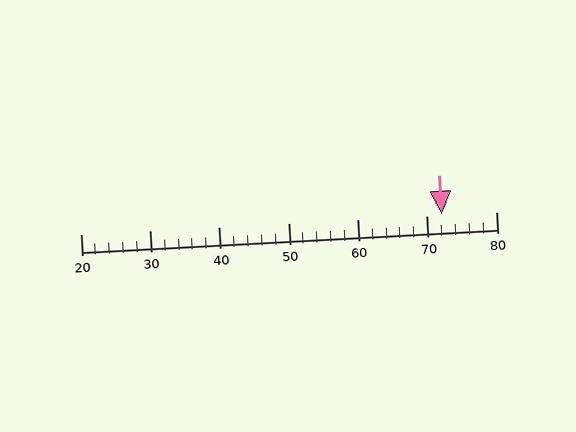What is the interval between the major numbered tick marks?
The major tick marks are spaced 10 units apart.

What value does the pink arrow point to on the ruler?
The pink arrow points to approximately 72.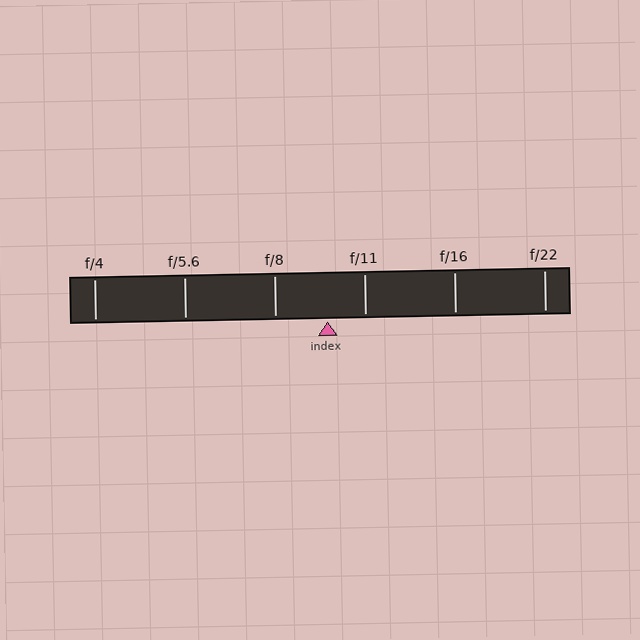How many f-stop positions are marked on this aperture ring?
There are 6 f-stop positions marked.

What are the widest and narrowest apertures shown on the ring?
The widest aperture shown is f/4 and the narrowest is f/22.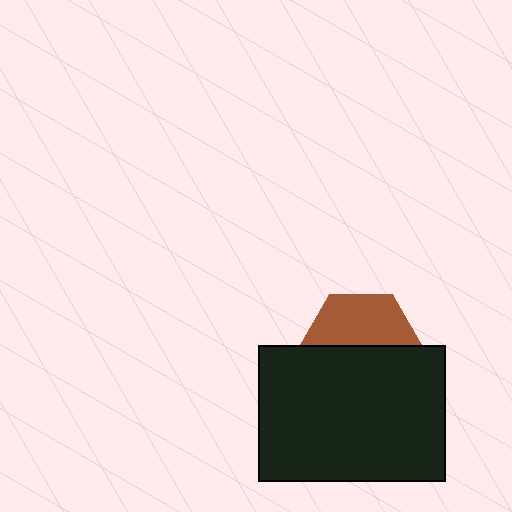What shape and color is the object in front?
The object in front is a black rectangle.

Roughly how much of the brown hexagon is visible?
About half of it is visible (roughly 46%).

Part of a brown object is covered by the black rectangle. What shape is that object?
It is a hexagon.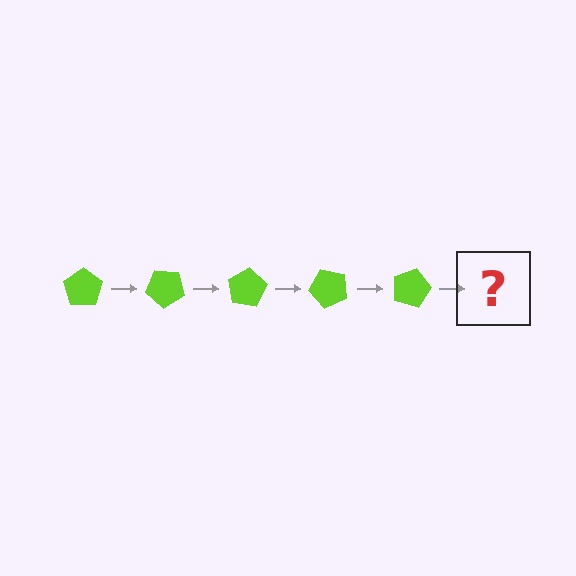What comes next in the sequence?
The next element should be a lime pentagon rotated 200 degrees.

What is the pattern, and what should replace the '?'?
The pattern is that the pentagon rotates 40 degrees each step. The '?' should be a lime pentagon rotated 200 degrees.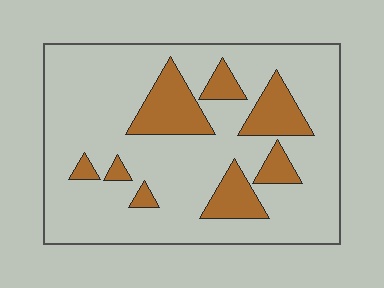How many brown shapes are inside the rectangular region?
8.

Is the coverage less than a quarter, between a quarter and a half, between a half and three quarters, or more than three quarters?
Less than a quarter.